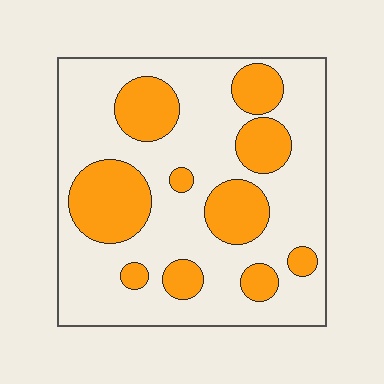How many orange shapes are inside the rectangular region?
10.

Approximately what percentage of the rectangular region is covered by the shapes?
Approximately 30%.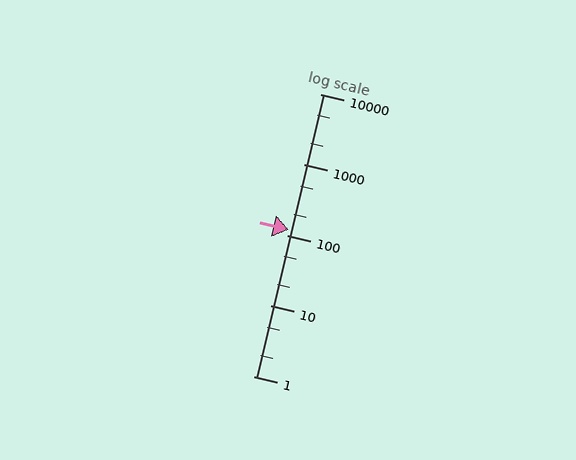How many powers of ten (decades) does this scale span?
The scale spans 4 decades, from 1 to 10000.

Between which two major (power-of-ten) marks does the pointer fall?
The pointer is between 100 and 1000.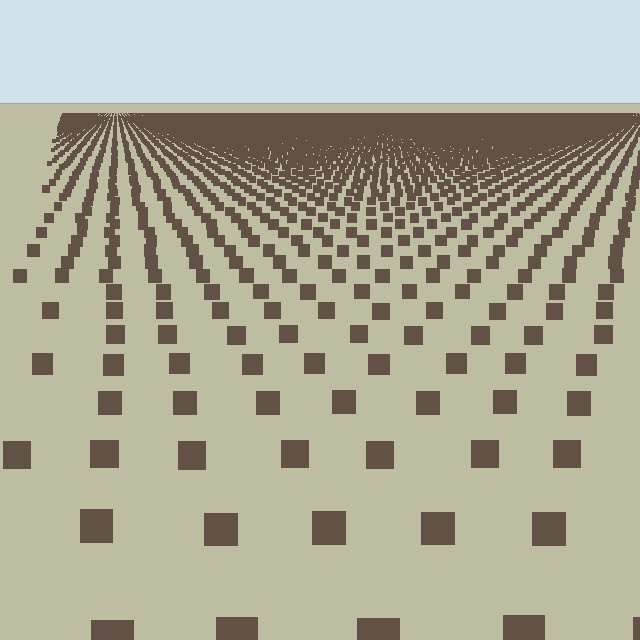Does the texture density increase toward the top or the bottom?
Density increases toward the top.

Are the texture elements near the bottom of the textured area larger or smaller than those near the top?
Larger. Near the bottom, elements are closer to the viewer and appear at a bigger on-screen size.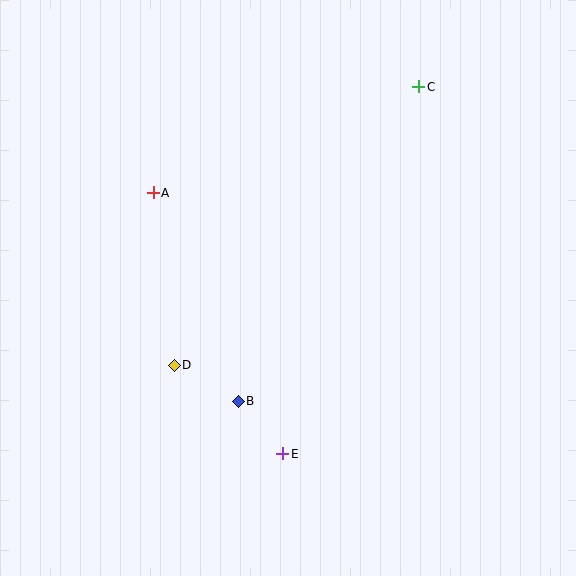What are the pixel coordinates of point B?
Point B is at (238, 401).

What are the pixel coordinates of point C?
Point C is at (419, 87).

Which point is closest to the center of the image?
Point B at (238, 401) is closest to the center.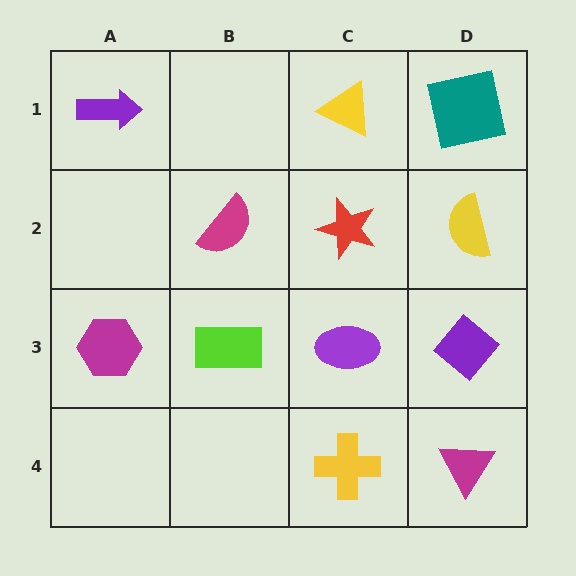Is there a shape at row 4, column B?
No, that cell is empty.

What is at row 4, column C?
A yellow cross.